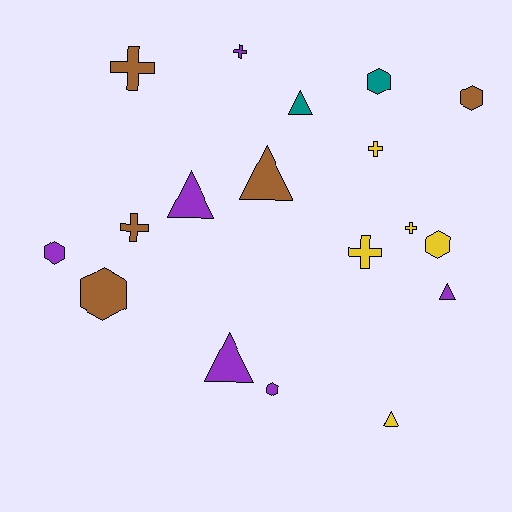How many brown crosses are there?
There are 2 brown crosses.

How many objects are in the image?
There are 18 objects.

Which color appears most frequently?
Purple, with 6 objects.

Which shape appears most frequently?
Hexagon, with 6 objects.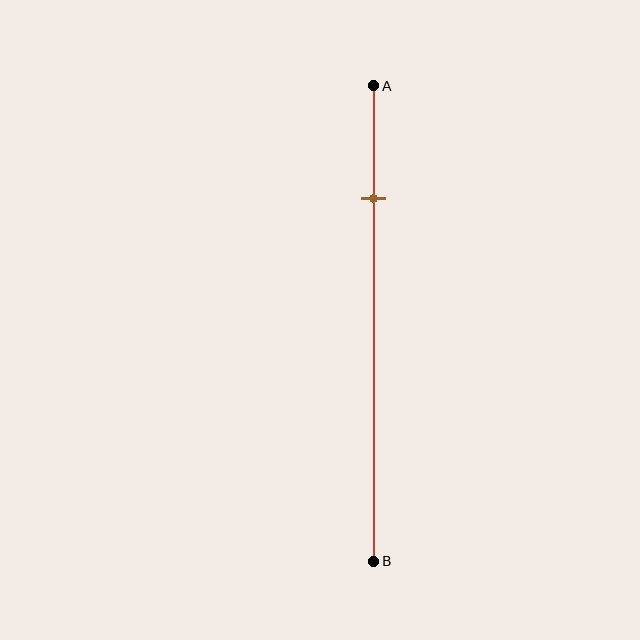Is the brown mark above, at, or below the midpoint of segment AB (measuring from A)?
The brown mark is above the midpoint of segment AB.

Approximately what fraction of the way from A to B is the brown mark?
The brown mark is approximately 25% of the way from A to B.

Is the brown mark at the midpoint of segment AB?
No, the mark is at about 25% from A, not at the 50% midpoint.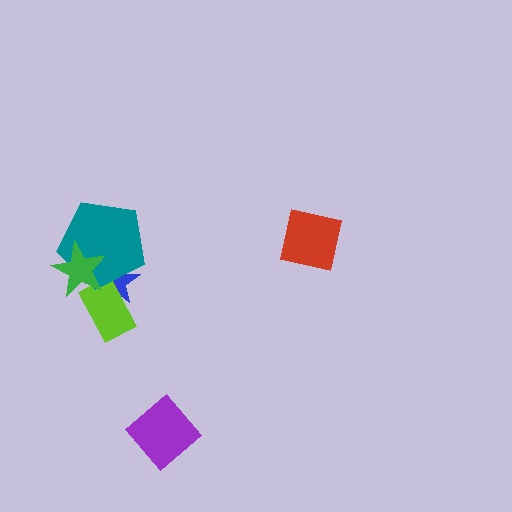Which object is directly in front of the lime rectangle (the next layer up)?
The teal pentagon is directly in front of the lime rectangle.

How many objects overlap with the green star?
3 objects overlap with the green star.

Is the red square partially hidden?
No, no other shape covers it.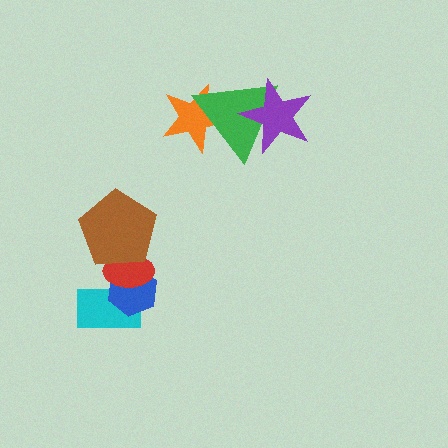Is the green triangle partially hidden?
Yes, it is partially covered by another shape.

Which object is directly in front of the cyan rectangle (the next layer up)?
The blue hexagon is directly in front of the cyan rectangle.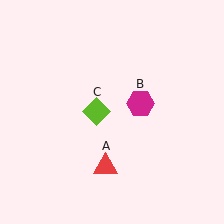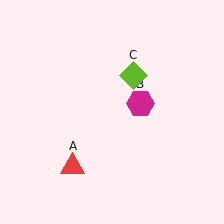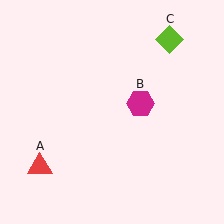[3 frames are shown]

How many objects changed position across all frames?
2 objects changed position: red triangle (object A), lime diamond (object C).